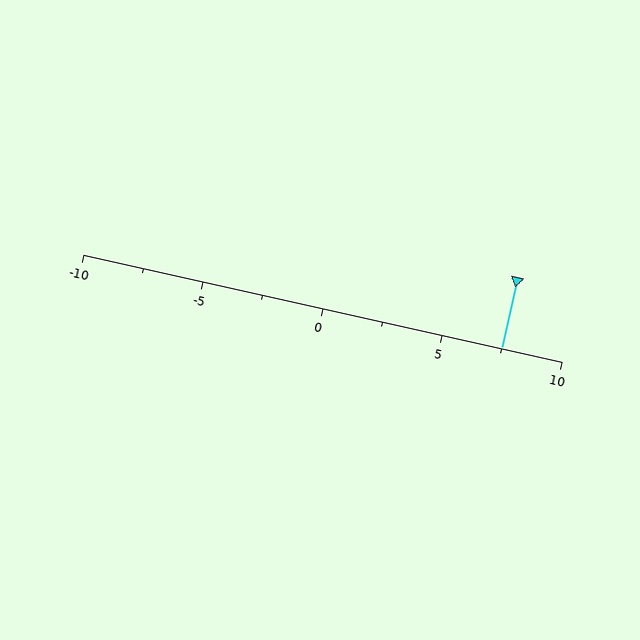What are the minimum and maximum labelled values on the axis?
The axis runs from -10 to 10.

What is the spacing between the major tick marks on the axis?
The major ticks are spaced 5 apart.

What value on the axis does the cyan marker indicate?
The marker indicates approximately 7.5.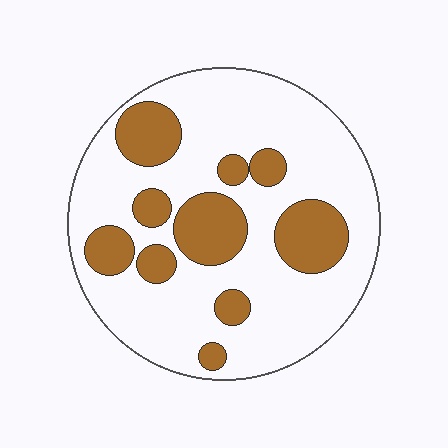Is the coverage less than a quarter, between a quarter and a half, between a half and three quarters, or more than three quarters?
Between a quarter and a half.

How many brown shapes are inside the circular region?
10.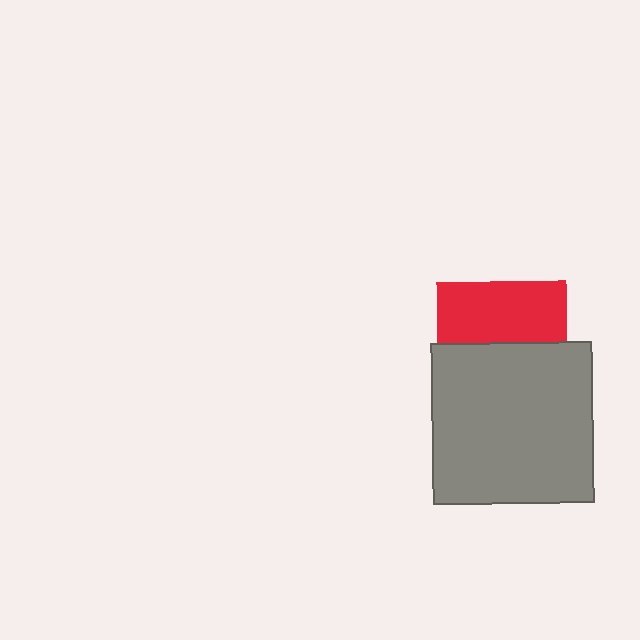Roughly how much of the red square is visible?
About half of it is visible (roughly 48%).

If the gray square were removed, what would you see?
You would see the complete red square.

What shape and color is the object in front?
The object in front is a gray square.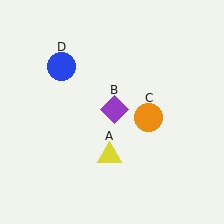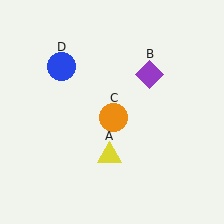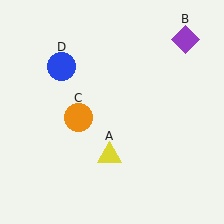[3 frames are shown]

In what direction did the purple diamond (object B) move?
The purple diamond (object B) moved up and to the right.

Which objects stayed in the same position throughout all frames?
Yellow triangle (object A) and blue circle (object D) remained stationary.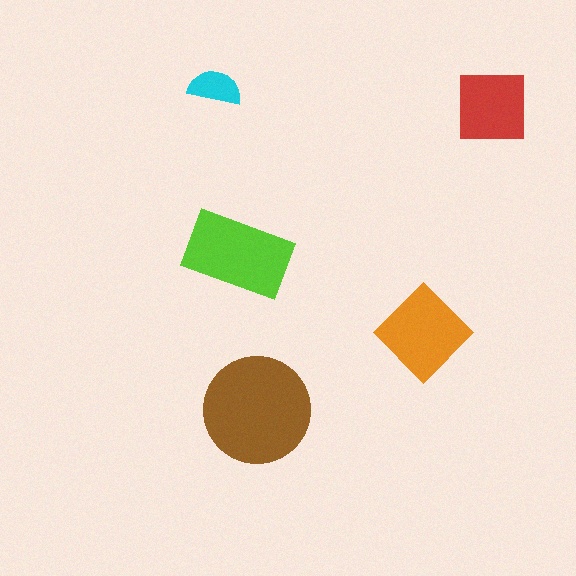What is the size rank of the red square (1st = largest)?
4th.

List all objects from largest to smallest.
The brown circle, the lime rectangle, the orange diamond, the red square, the cyan semicircle.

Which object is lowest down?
The brown circle is bottommost.